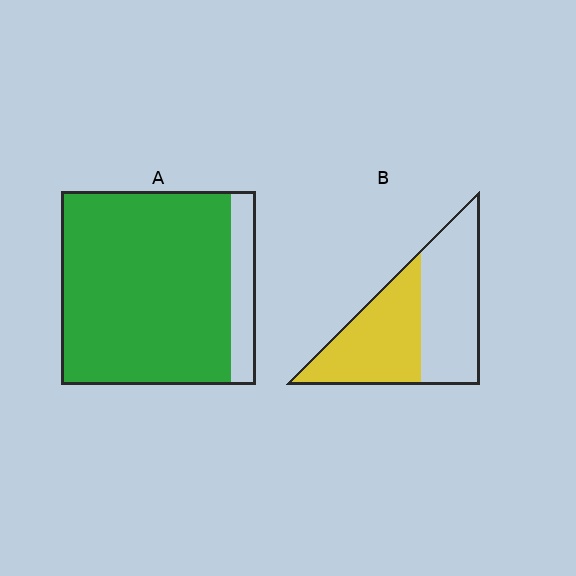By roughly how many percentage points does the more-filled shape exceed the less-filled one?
By roughly 40 percentage points (A over B).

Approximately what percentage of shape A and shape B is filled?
A is approximately 85% and B is approximately 50%.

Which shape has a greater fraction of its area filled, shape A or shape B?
Shape A.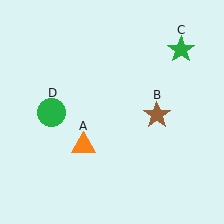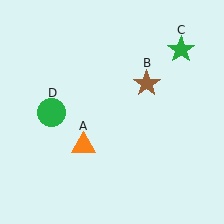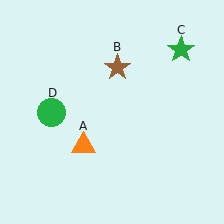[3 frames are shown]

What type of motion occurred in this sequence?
The brown star (object B) rotated counterclockwise around the center of the scene.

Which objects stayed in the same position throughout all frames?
Orange triangle (object A) and green star (object C) and green circle (object D) remained stationary.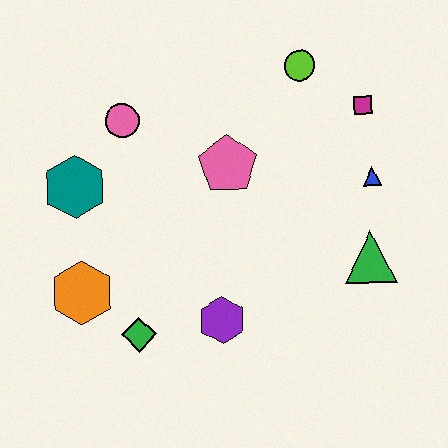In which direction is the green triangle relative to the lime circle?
The green triangle is below the lime circle.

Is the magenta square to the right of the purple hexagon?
Yes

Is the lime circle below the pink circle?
No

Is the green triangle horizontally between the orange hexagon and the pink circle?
No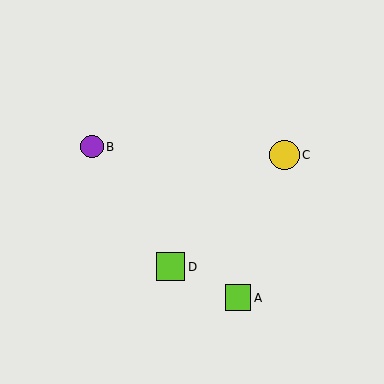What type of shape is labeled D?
Shape D is a lime square.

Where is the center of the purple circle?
The center of the purple circle is at (92, 147).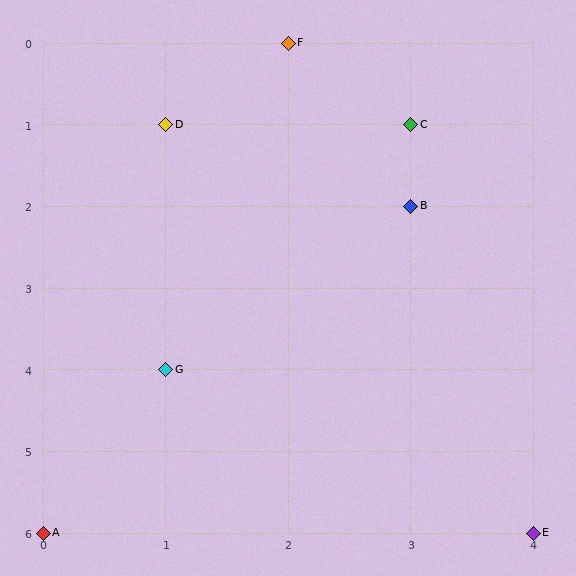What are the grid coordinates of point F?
Point F is at grid coordinates (2, 0).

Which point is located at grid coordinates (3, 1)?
Point C is at (3, 1).